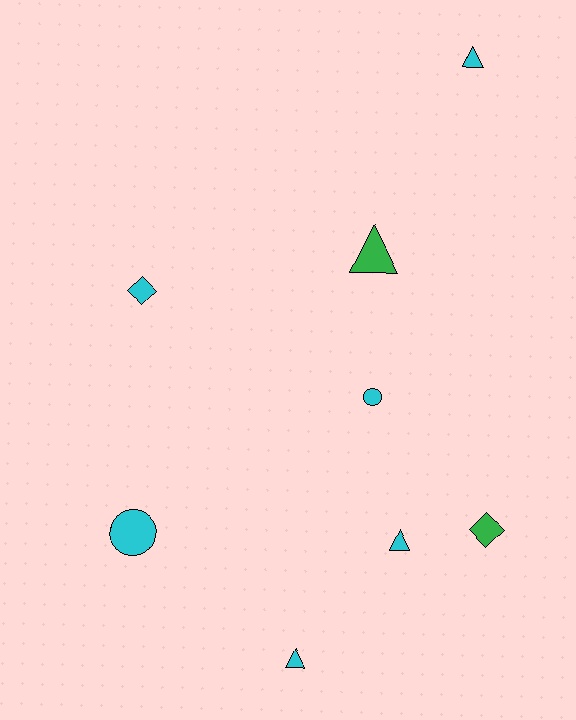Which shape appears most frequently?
Triangle, with 4 objects.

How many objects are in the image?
There are 8 objects.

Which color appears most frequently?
Cyan, with 6 objects.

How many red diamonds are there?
There are no red diamonds.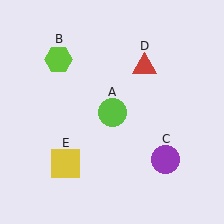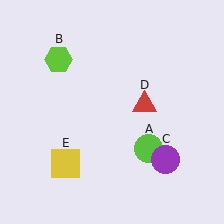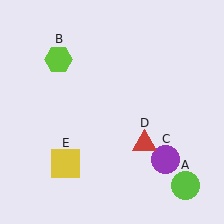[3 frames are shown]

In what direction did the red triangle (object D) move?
The red triangle (object D) moved down.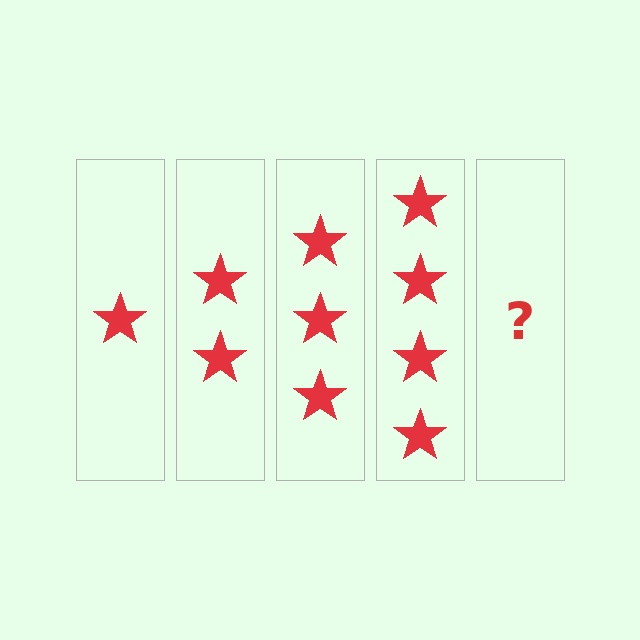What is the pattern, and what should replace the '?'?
The pattern is that each step adds one more star. The '?' should be 5 stars.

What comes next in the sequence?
The next element should be 5 stars.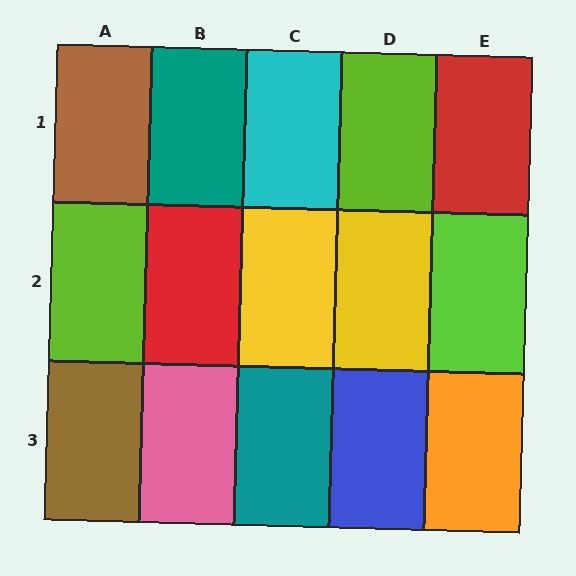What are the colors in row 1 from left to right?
Brown, teal, cyan, lime, red.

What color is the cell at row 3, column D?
Blue.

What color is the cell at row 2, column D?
Yellow.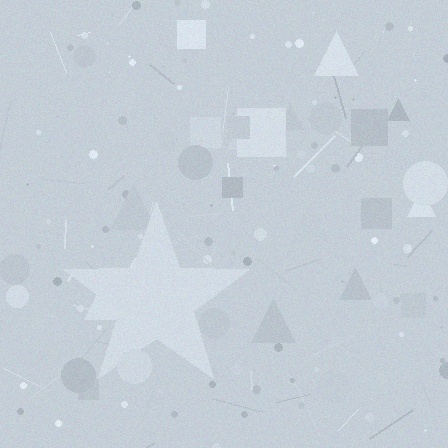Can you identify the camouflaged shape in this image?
The camouflaged shape is a star.